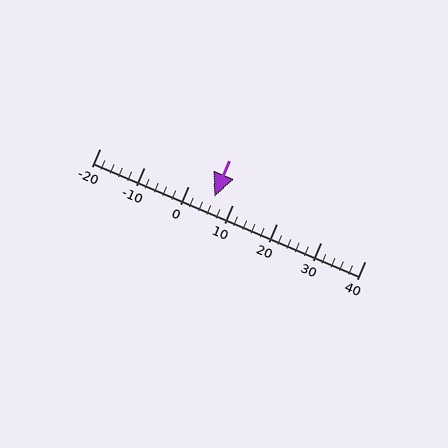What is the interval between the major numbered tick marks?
The major tick marks are spaced 10 units apart.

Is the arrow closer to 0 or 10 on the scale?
The arrow is closer to 10.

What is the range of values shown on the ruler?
The ruler shows values from -20 to 40.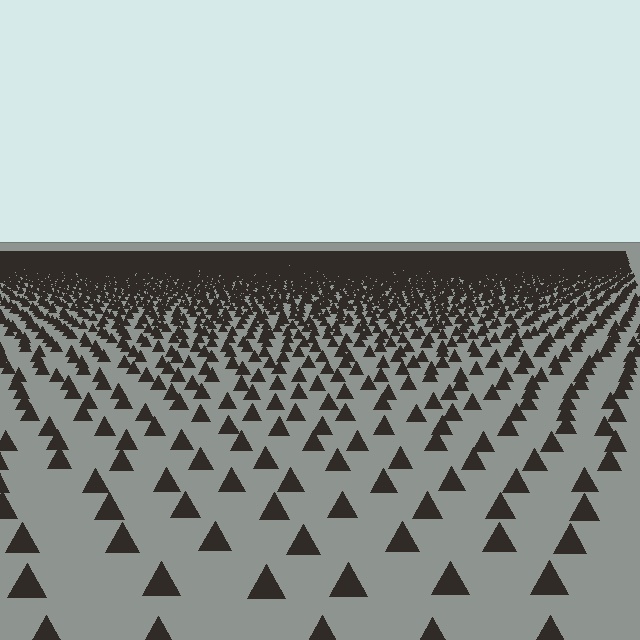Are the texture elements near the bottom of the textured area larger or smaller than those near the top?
Larger. Near the bottom, elements are closer to the viewer and appear at a bigger on-screen size.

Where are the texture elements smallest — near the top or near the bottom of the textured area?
Near the top.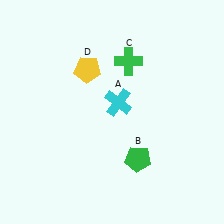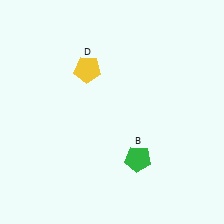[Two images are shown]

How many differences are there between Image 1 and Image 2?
There are 2 differences between the two images.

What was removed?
The cyan cross (A), the green cross (C) were removed in Image 2.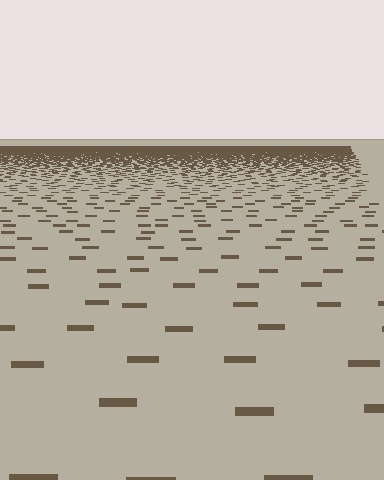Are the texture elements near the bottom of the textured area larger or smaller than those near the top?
Larger. Near the bottom, elements are closer to the viewer and appear at a bigger on-screen size.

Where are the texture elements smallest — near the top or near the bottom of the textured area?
Near the top.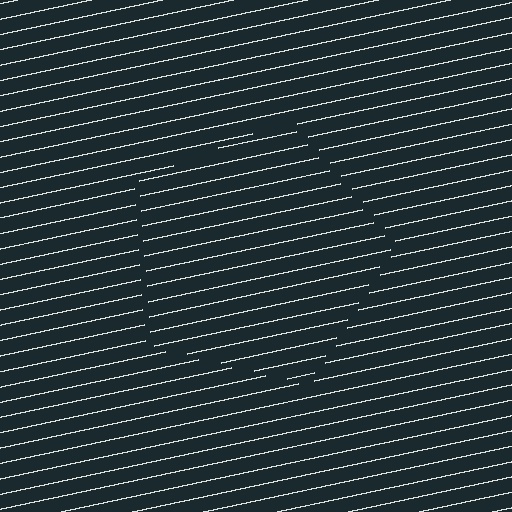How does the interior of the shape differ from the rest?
The interior of the shape contains the same grating, shifted by half a period — the contour is defined by the phase discontinuity where line-ends from the inner and outer gratings abut.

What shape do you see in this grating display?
An illusory pentagon. The interior of the shape contains the same grating, shifted by half a period — the contour is defined by the phase discontinuity where line-ends from the inner and outer gratings abut.